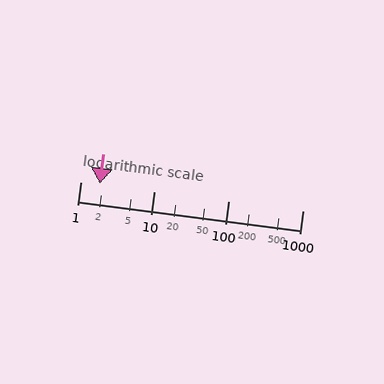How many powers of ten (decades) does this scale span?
The scale spans 3 decades, from 1 to 1000.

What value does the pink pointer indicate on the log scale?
The pointer indicates approximately 1.8.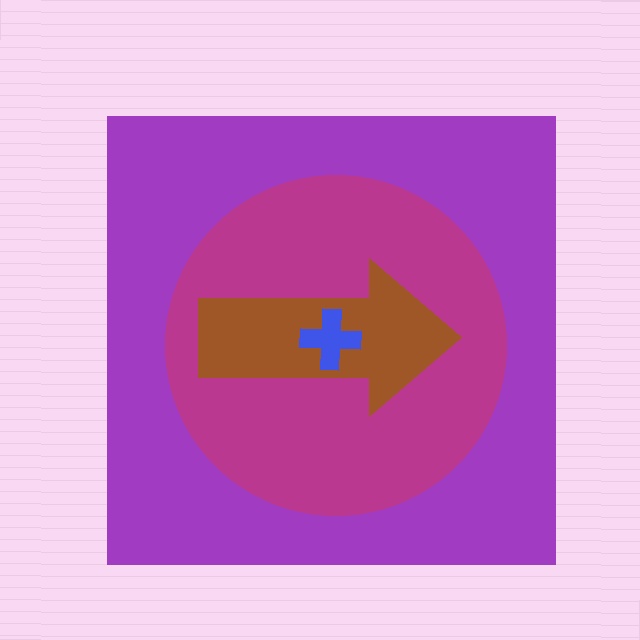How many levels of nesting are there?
4.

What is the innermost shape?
The blue cross.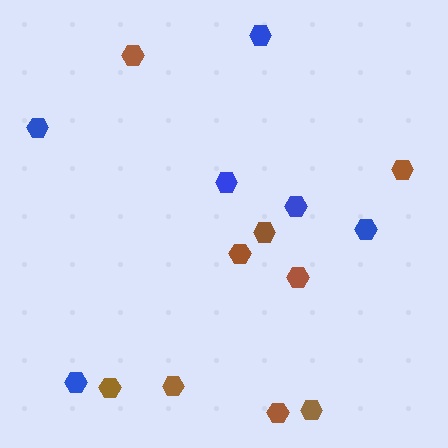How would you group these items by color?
There are 2 groups: one group of blue hexagons (6) and one group of brown hexagons (9).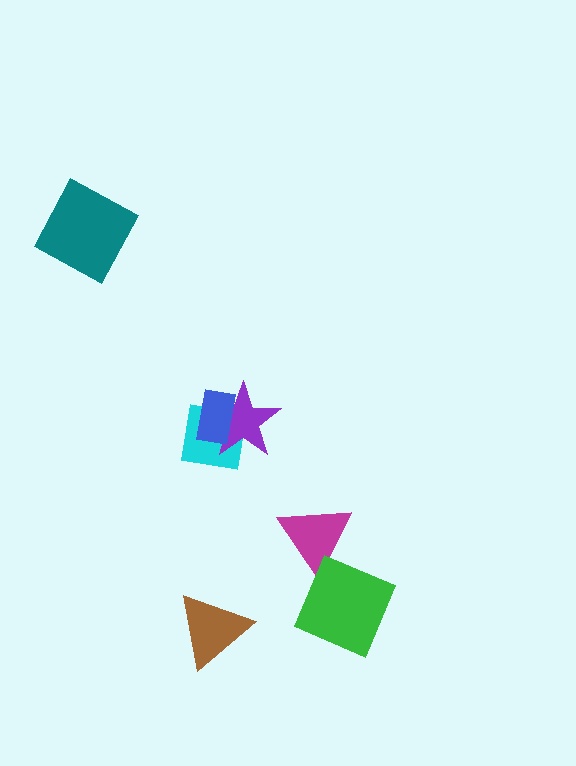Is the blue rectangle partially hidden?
No, no other shape covers it.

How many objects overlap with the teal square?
0 objects overlap with the teal square.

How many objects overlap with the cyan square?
2 objects overlap with the cyan square.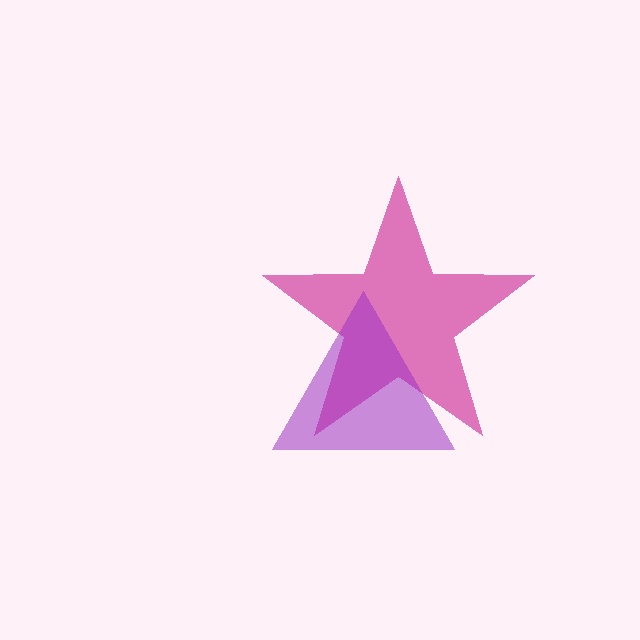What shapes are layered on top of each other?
The layered shapes are: a magenta star, a purple triangle.